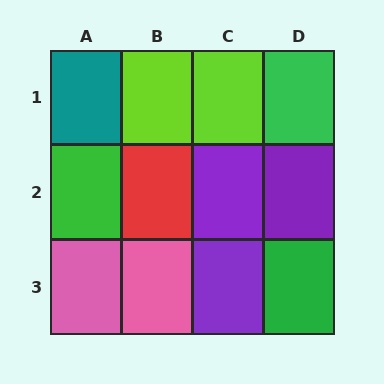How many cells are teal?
1 cell is teal.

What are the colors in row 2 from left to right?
Green, red, purple, purple.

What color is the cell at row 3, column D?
Green.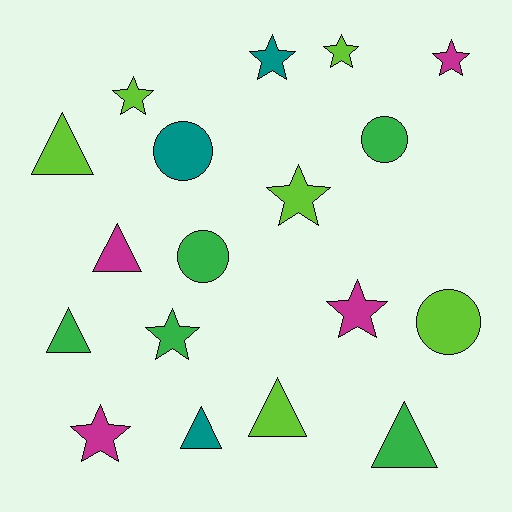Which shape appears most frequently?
Star, with 8 objects.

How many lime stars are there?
There are 3 lime stars.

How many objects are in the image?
There are 18 objects.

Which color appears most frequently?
Lime, with 6 objects.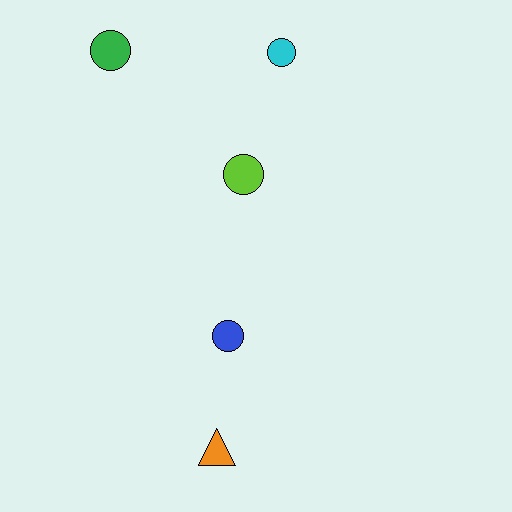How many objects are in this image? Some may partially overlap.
There are 5 objects.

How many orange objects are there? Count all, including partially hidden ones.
There is 1 orange object.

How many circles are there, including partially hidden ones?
There are 4 circles.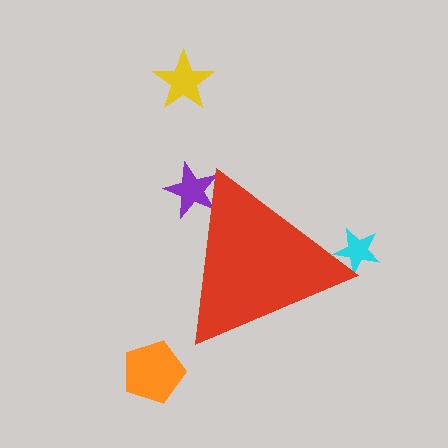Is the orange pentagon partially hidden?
No, the orange pentagon is fully visible.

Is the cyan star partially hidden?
Yes, the cyan star is partially hidden behind the red triangle.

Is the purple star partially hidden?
Yes, the purple star is partially hidden behind the red triangle.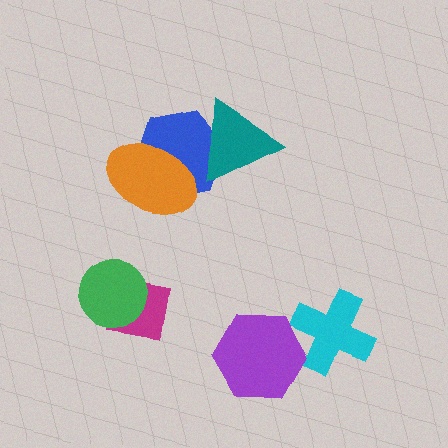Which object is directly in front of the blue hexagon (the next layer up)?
The orange ellipse is directly in front of the blue hexagon.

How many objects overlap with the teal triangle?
1 object overlaps with the teal triangle.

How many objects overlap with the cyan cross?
1 object overlaps with the cyan cross.